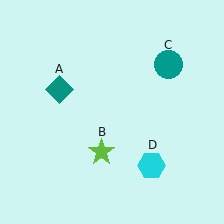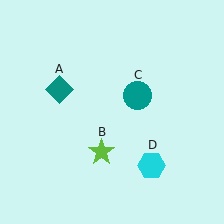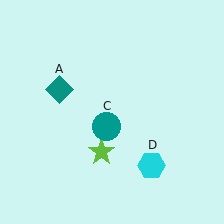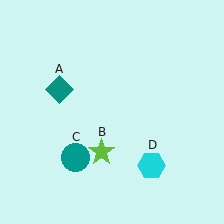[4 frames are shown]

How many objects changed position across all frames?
1 object changed position: teal circle (object C).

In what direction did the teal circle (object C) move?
The teal circle (object C) moved down and to the left.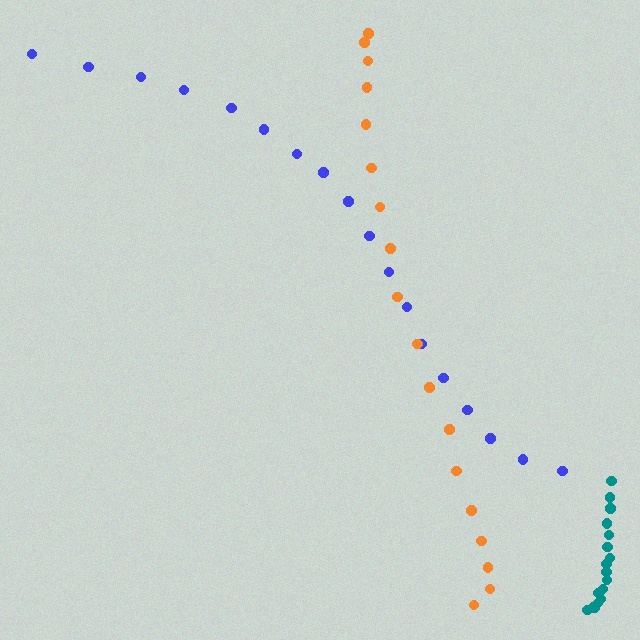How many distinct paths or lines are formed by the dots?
There are 3 distinct paths.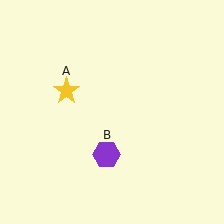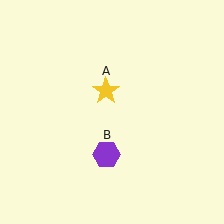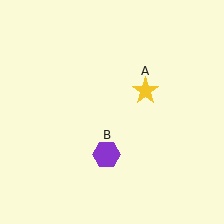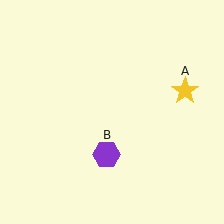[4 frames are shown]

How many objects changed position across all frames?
1 object changed position: yellow star (object A).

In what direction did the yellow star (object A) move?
The yellow star (object A) moved right.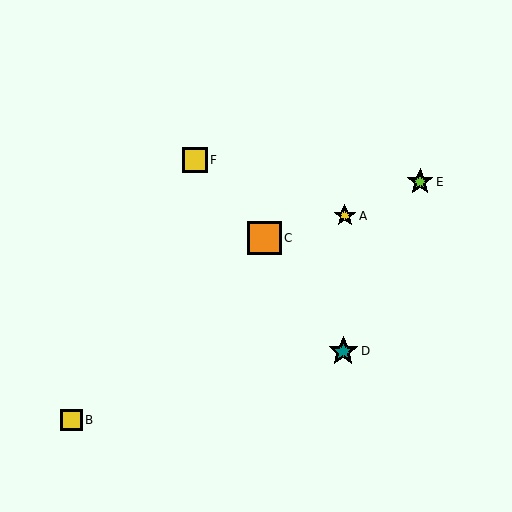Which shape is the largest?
The orange square (labeled C) is the largest.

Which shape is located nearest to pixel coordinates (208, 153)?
The yellow square (labeled F) at (195, 160) is nearest to that location.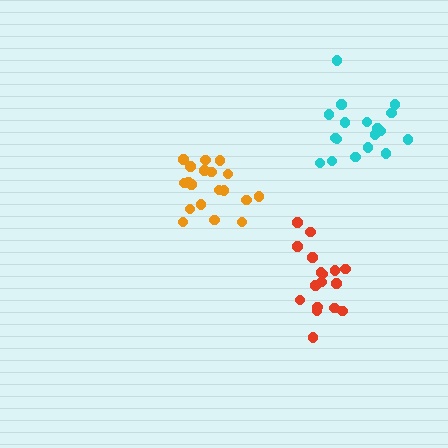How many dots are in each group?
Group 1: 19 dots, Group 2: 17 dots, Group 3: 18 dots (54 total).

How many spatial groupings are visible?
There are 3 spatial groupings.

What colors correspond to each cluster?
The clusters are colored: orange, red, cyan.